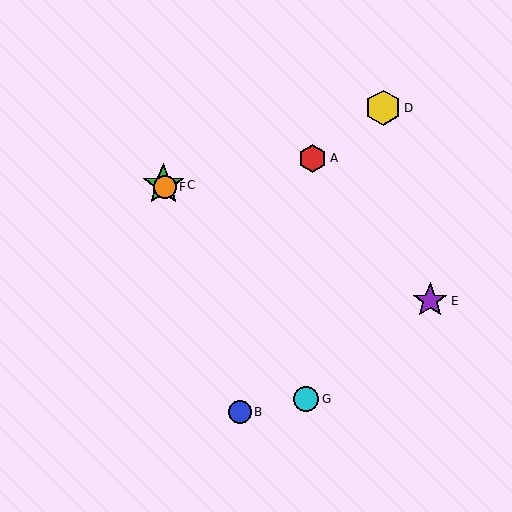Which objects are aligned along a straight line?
Objects C, F, G are aligned along a straight line.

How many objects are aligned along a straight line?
3 objects (C, F, G) are aligned along a straight line.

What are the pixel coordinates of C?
Object C is at (163, 185).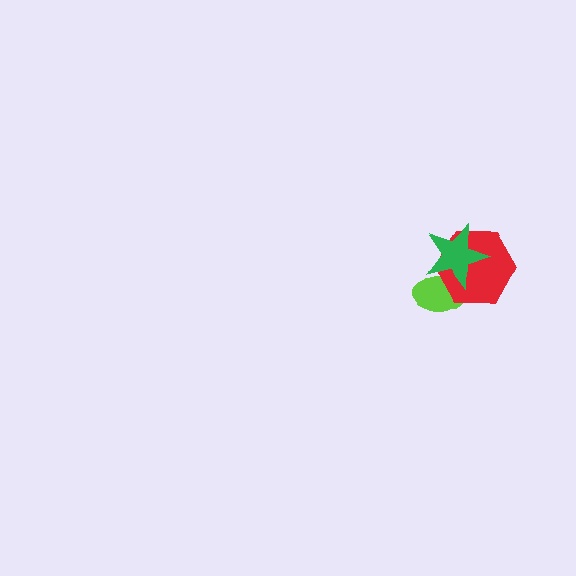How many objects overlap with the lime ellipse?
2 objects overlap with the lime ellipse.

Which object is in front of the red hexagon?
The green star is in front of the red hexagon.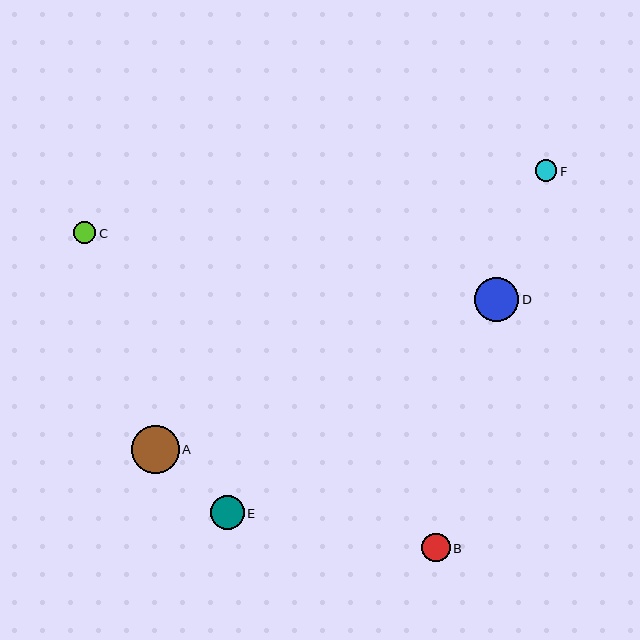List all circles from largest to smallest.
From largest to smallest: A, D, E, B, C, F.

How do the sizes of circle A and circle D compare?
Circle A and circle D are approximately the same size.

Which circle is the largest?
Circle A is the largest with a size of approximately 48 pixels.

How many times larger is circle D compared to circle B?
Circle D is approximately 1.5 times the size of circle B.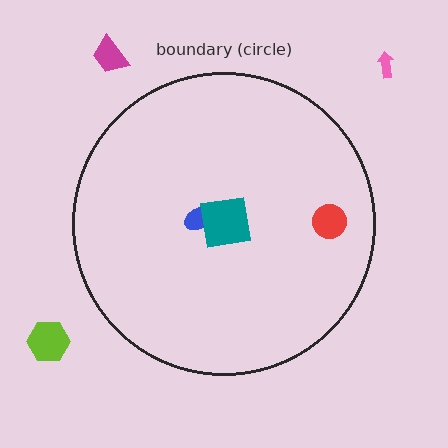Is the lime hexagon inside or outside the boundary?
Outside.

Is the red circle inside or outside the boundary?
Inside.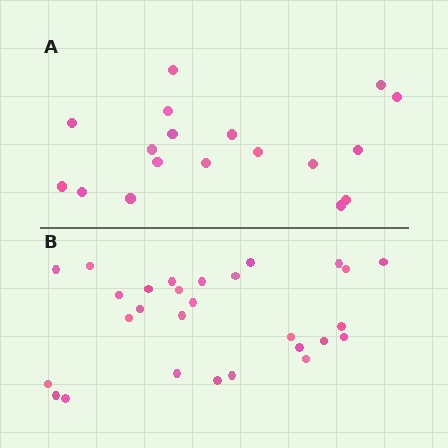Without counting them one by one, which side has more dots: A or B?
Region B (the bottom region) has more dots.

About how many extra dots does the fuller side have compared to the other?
Region B has roughly 10 or so more dots than region A.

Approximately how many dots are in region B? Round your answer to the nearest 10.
About 30 dots. (The exact count is 28, which rounds to 30.)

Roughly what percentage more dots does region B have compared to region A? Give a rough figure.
About 55% more.